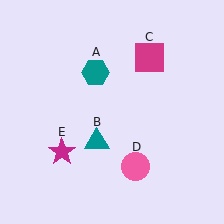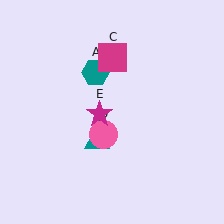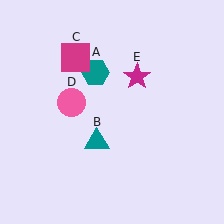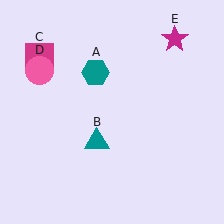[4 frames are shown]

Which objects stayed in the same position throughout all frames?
Teal hexagon (object A) and teal triangle (object B) remained stationary.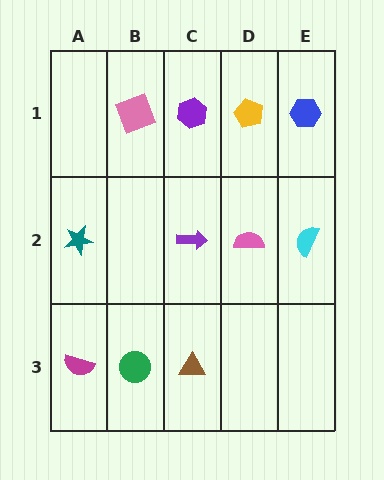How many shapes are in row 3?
3 shapes.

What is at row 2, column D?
A pink semicircle.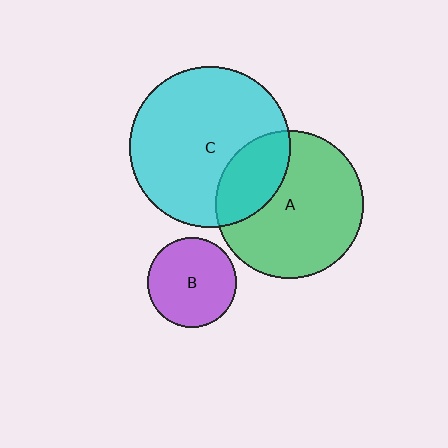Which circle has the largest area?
Circle C (cyan).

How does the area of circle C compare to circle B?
Approximately 3.2 times.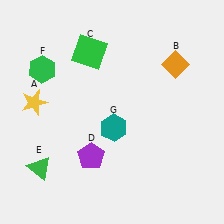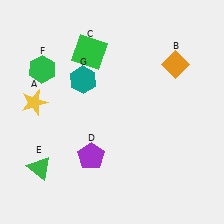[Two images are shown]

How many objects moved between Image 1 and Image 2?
1 object moved between the two images.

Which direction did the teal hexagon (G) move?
The teal hexagon (G) moved up.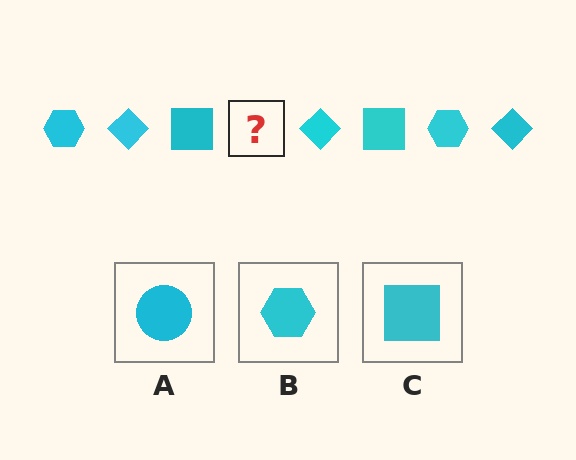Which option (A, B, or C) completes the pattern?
B.